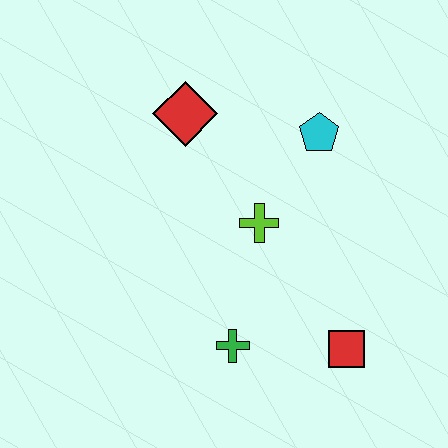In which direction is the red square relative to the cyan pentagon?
The red square is below the cyan pentagon.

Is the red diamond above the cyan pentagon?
Yes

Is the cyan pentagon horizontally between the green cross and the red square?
Yes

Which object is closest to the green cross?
The red square is closest to the green cross.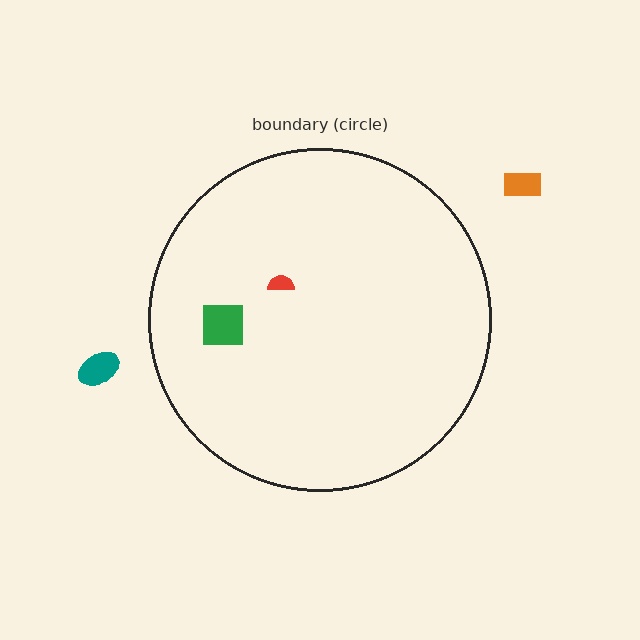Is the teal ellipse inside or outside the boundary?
Outside.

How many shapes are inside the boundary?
2 inside, 2 outside.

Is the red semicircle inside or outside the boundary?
Inside.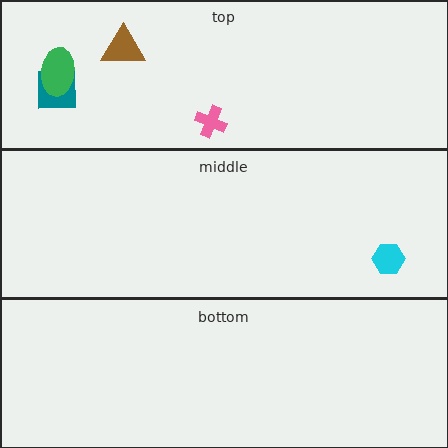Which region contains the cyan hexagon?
The middle region.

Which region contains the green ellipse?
The top region.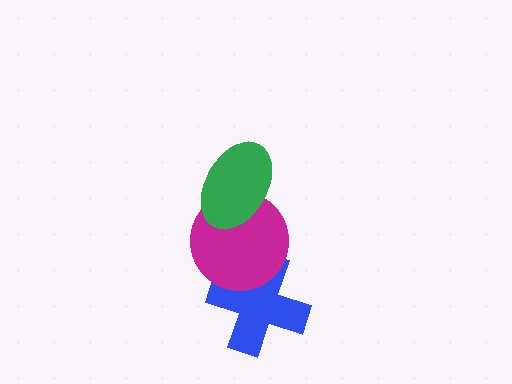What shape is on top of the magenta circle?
The green ellipse is on top of the magenta circle.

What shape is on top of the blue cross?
The magenta circle is on top of the blue cross.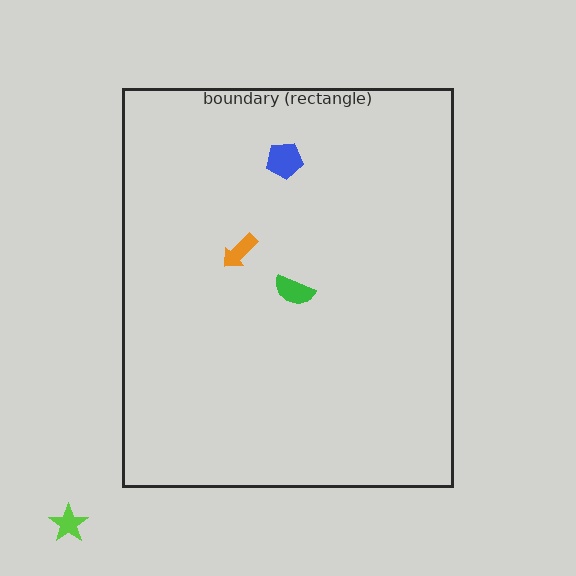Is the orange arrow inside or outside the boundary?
Inside.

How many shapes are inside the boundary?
3 inside, 1 outside.